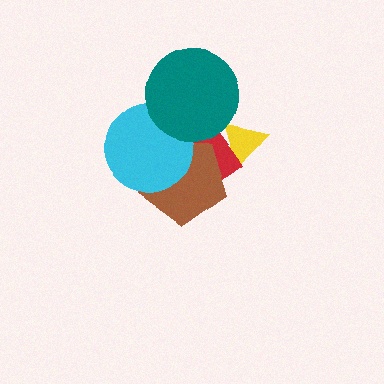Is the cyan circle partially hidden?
Yes, it is partially covered by another shape.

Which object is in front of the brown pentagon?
The cyan circle is in front of the brown pentagon.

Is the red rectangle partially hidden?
Yes, it is partially covered by another shape.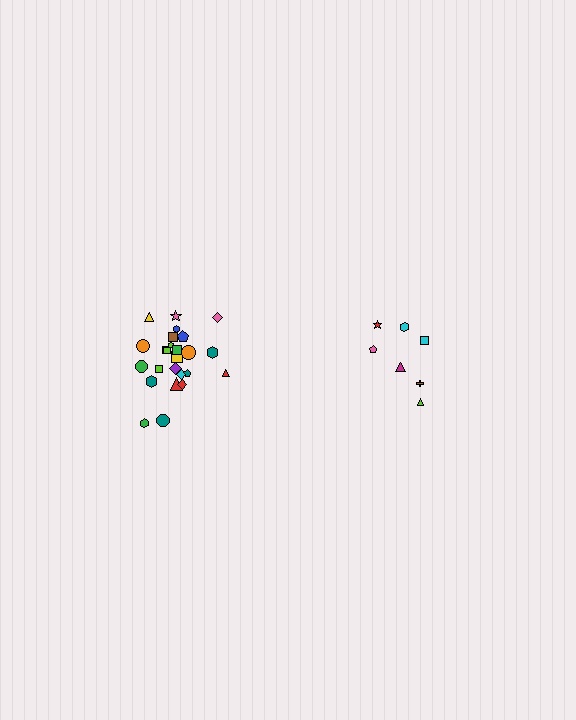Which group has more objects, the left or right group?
The left group.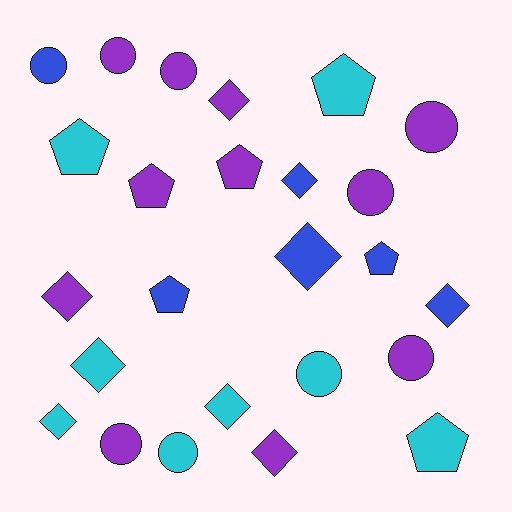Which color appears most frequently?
Purple, with 11 objects.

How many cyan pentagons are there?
There are 3 cyan pentagons.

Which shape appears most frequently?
Circle, with 9 objects.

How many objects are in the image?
There are 25 objects.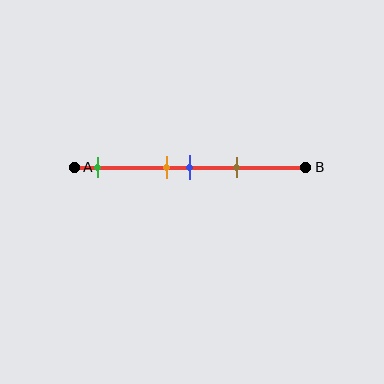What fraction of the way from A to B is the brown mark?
The brown mark is approximately 70% (0.7) of the way from A to B.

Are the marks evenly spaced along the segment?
No, the marks are not evenly spaced.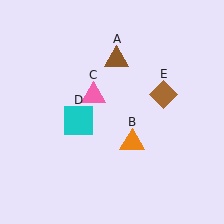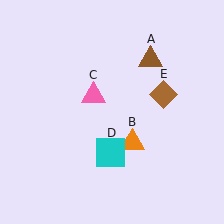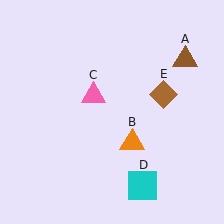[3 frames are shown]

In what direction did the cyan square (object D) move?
The cyan square (object D) moved down and to the right.